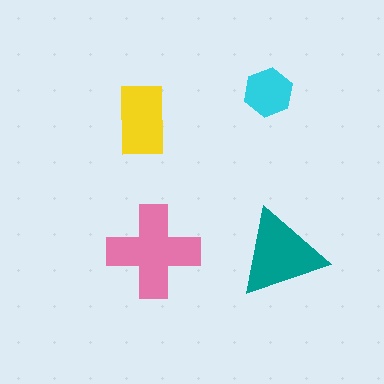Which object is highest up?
The cyan hexagon is topmost.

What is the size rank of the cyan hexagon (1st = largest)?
4th.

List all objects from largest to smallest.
The pink cross, the teal triangle, the yellow rectangle, the cyan hexagon.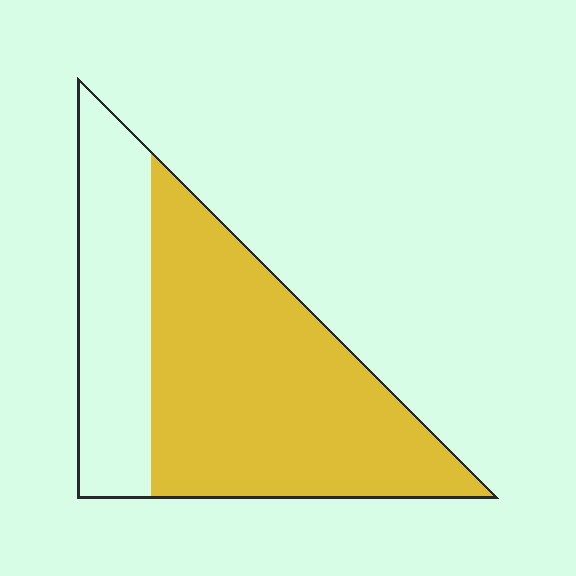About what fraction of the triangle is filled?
About two thirds (2/3).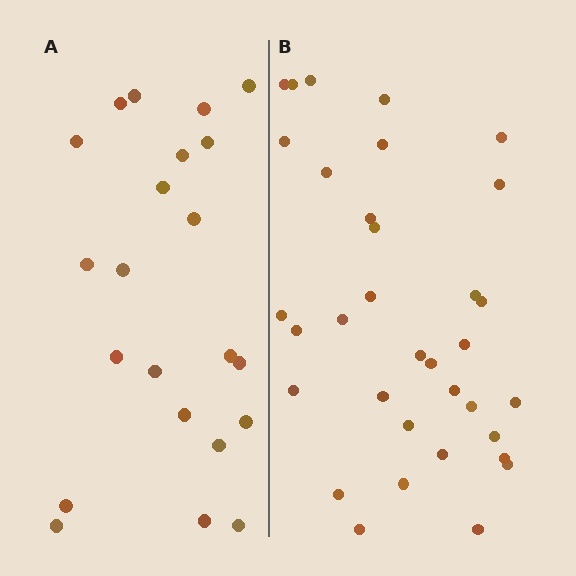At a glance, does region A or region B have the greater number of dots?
Region B (the right region) has more dots.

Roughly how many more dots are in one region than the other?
Region B has roughly 12 or so more dots than region A.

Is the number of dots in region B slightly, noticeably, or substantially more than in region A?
Region B has substantially more. The ratio is roughly 1.5 to 1.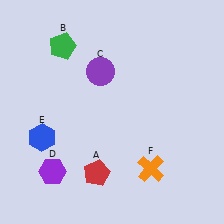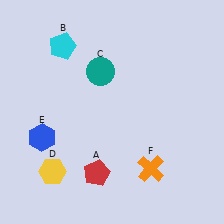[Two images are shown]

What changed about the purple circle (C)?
In Image 1, C is purple. In Image 2, it changed to teal.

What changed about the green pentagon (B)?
In Image 1, B is green. In Image 2, it changed to cyan.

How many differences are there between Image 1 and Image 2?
There are 3 differences between the two images.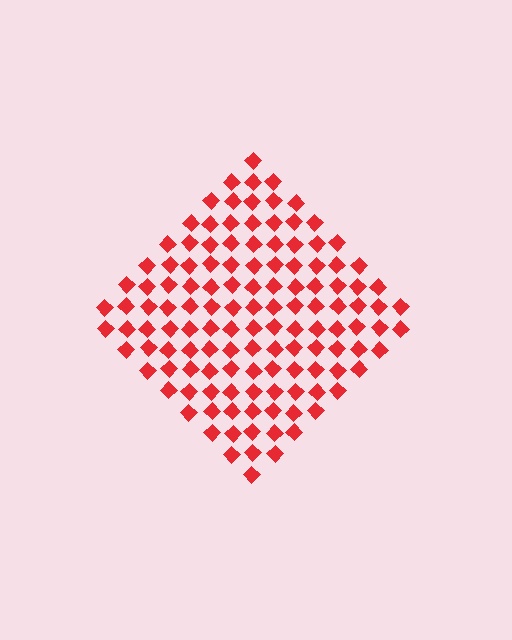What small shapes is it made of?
It is made of small diamonds.